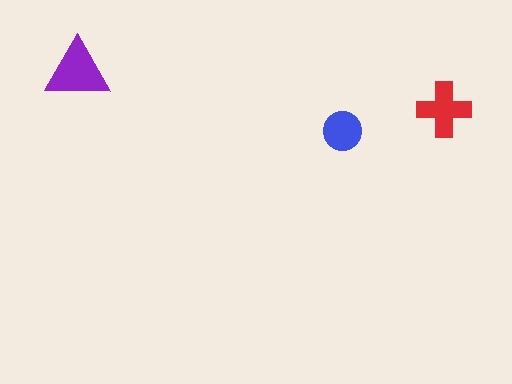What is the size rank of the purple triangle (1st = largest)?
1st.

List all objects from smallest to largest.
The blue circle, the red cross, the purple triangle.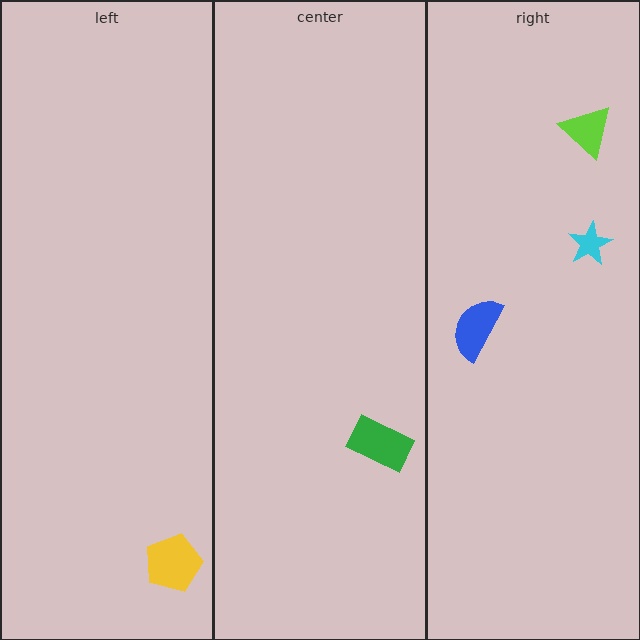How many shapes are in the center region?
1.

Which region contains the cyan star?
The right region.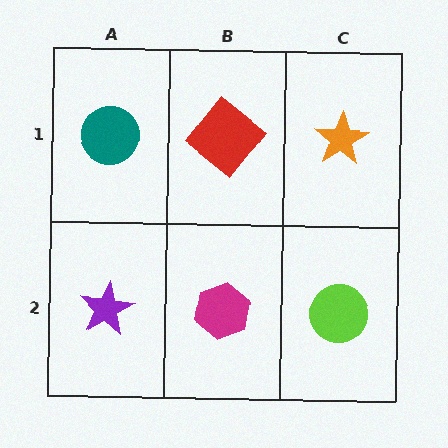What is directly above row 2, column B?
A red diamond.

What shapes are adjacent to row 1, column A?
A purple star (row 2, column A), a red diamond (row 1, column B).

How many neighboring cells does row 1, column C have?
2.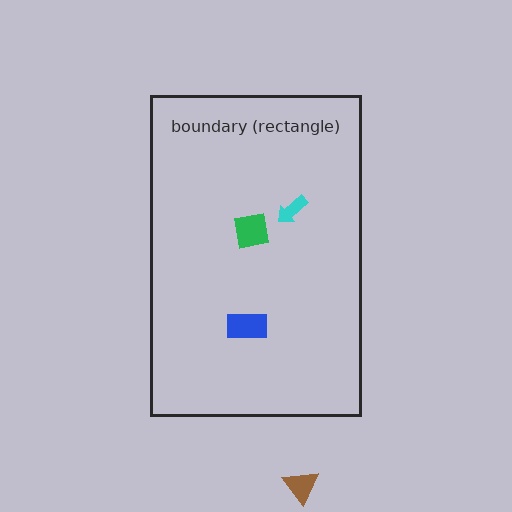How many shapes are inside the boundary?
3 inside, 1 outside.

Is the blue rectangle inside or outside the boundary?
Inside.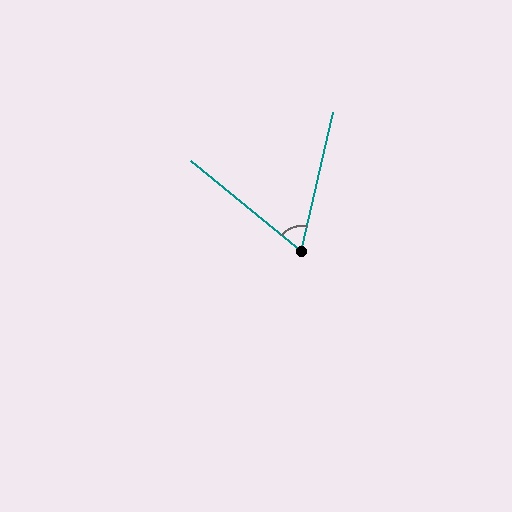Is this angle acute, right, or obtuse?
It is acute.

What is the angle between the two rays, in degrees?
Approximately 64 degrees.